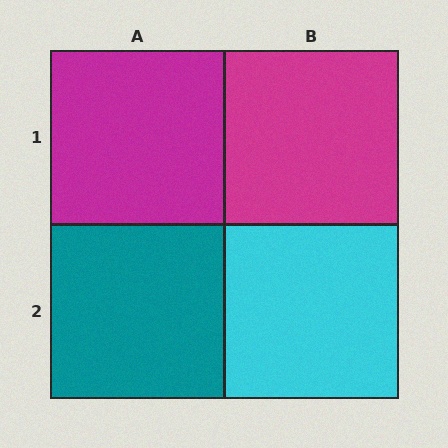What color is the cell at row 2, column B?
Cyan.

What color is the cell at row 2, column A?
Teal.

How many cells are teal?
1 cell is teal.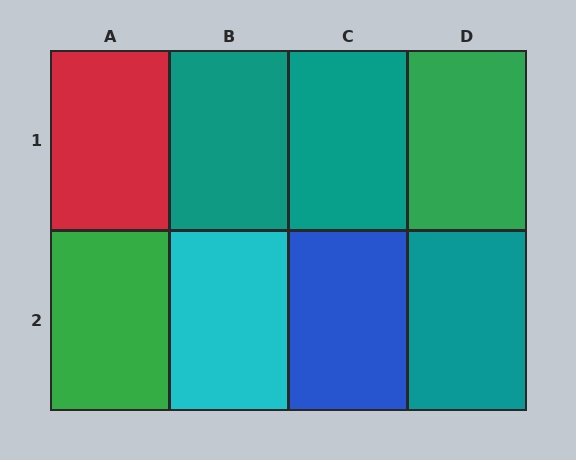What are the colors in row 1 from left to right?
Red, teal, teal, green.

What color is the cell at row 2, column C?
Blue.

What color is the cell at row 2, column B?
Cyan.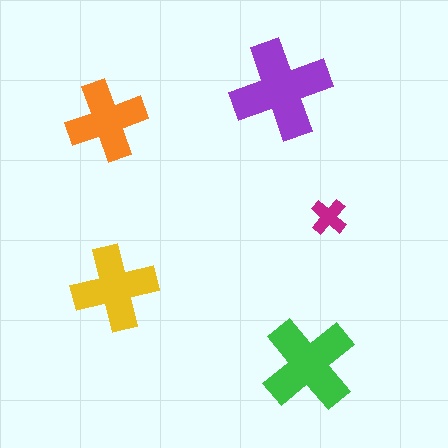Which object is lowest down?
The green cross is bottommost.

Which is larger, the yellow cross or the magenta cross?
The yellow one.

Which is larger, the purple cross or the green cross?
The purple one.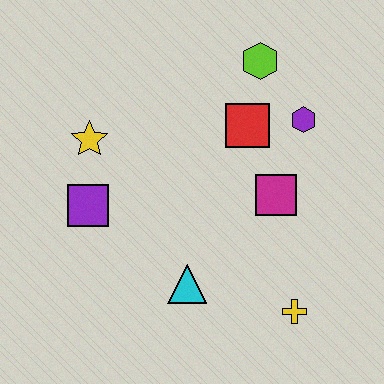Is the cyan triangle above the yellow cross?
Yes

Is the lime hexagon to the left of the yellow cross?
Yes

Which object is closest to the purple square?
The yellow star is closest to the purple square.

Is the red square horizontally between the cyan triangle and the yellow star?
No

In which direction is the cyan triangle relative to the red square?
The cyan triangle is below the red square.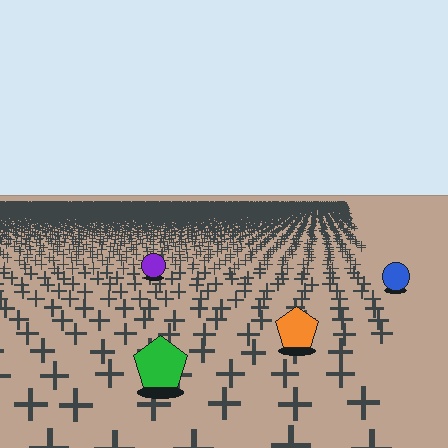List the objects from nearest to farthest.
From nearest to farthest: the green pentagon, the orange pentagon, the blue circle, the purple circle.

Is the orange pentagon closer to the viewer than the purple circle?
Yes. The orange pentagon is closer — you can tell from the texture gradient: the ground texture is coarser near it.